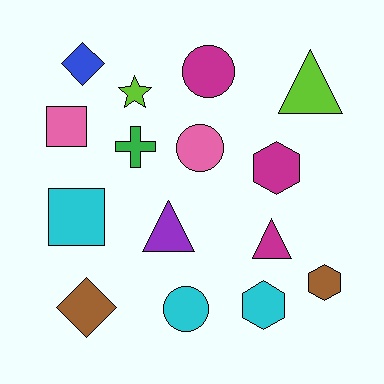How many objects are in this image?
There are 15 objects.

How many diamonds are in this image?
There are 2 diamonds.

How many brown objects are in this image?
There are 2 brown objects.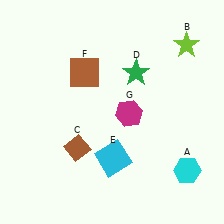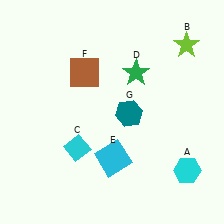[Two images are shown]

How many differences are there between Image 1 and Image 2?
There are 2 differences between the two images.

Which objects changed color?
C changed from brown to cyan. G changed from magenta to teal.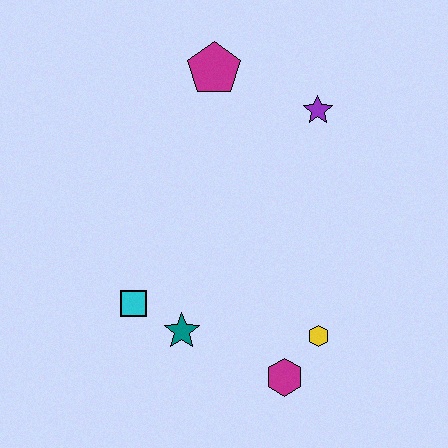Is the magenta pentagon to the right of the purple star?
No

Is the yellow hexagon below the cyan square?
Yes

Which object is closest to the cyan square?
The teal star is closest to the cyan square.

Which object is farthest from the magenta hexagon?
The magenta pentagon is farthest from the magenta hexagon.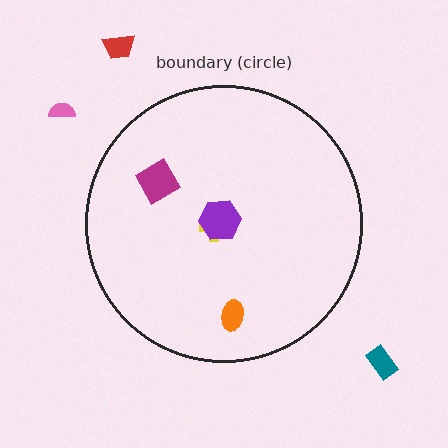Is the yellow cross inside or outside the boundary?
Inside.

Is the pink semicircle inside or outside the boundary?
Outside.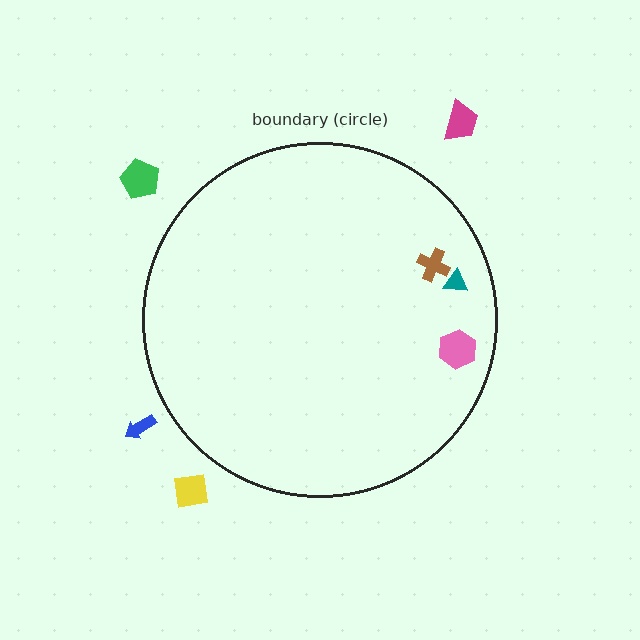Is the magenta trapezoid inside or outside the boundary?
Outside.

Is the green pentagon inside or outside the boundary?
Outside.